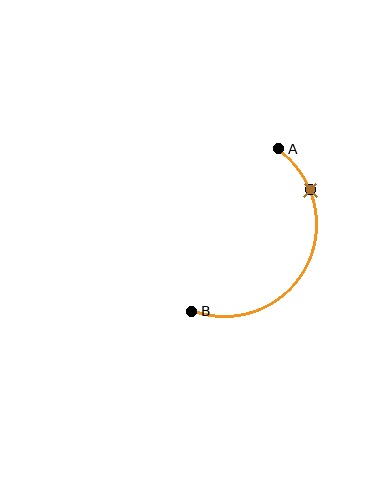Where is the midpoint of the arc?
The arc midpoint is the point on the curve farthest from the straight line joining A and B. It sits to the right of that line.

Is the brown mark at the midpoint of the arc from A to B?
No. The brown mark lies on the arc but is closer to endpoint A. The arc midpoint would be at the point on the curve equidistant along the arc from both A and B.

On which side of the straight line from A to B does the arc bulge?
The arc bulges to the right of the straight line connecting A and B.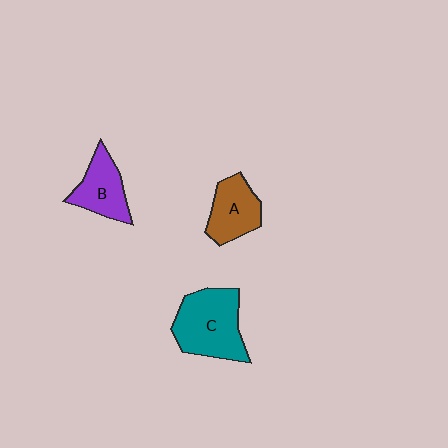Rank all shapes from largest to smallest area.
From largest to smallest: C (teal), A (brown), B (purple).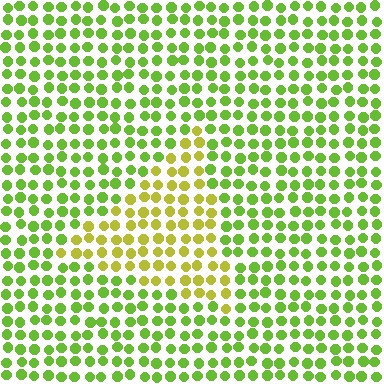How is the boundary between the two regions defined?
The boundary is defined purely by a slight shift in hue (about 34 degrees). Spacing, size, and orientation are identical on both sides.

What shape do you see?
I see a triangle.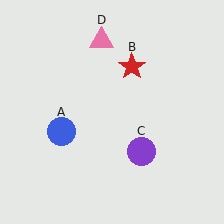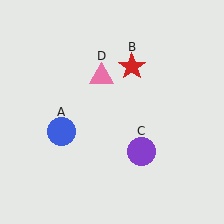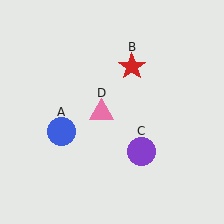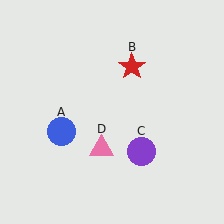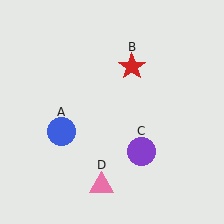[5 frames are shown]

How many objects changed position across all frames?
1 object changed position: pink triangle (object D).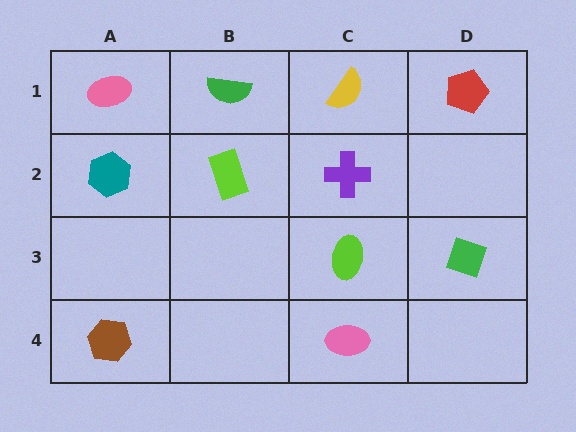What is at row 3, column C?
A lime ellipse.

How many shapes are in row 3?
2 shapes.